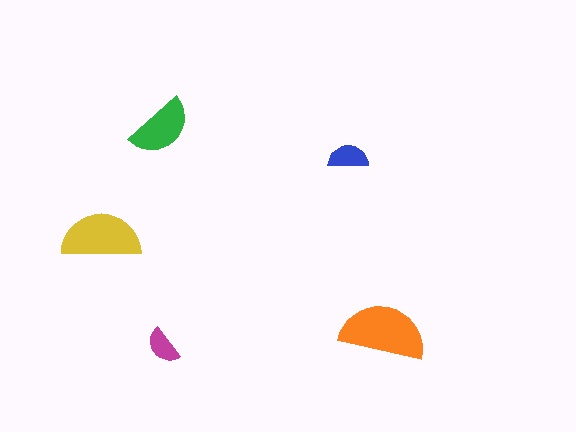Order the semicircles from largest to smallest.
the orange one, the yellow one, the green one, the blue one, the magenta one.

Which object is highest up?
The green semicircle is topmost.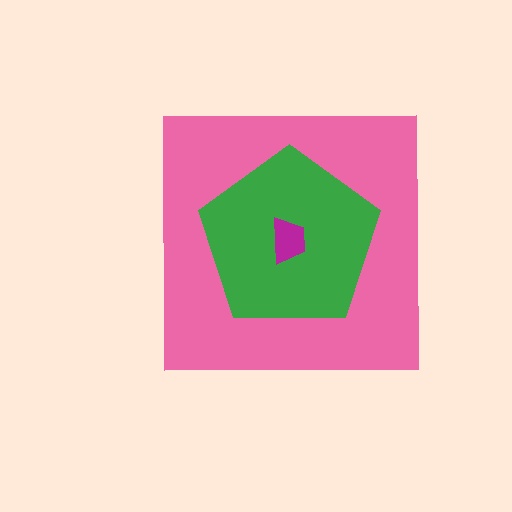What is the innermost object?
The magenta trapezoid.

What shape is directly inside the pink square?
The green pentagon.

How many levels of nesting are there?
3.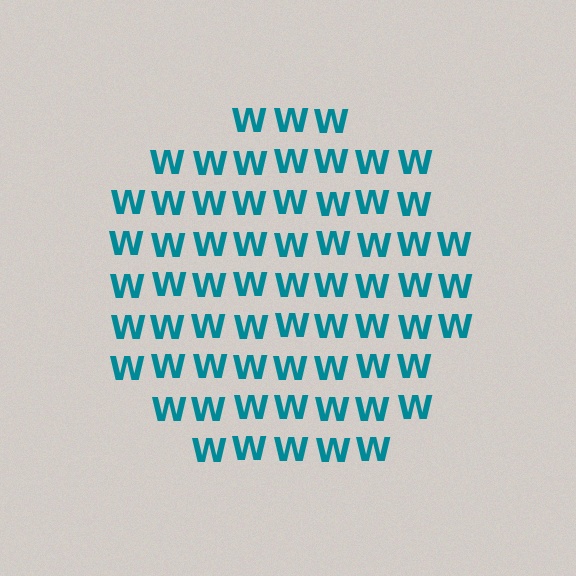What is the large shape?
The large shape is a circle.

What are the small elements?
The small elements are letter W's.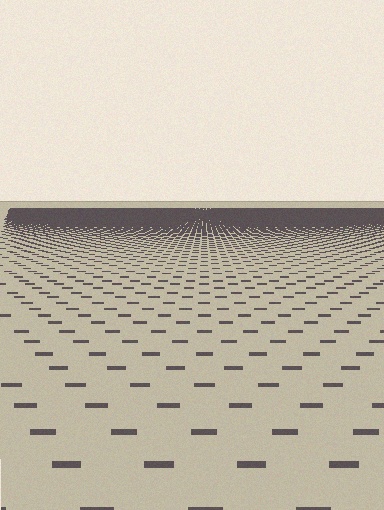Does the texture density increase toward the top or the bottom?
Density increases toward the top.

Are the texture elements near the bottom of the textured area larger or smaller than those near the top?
Larger. Near the bottom, elements are closer to the viewer and appear at a bigger on-screen size.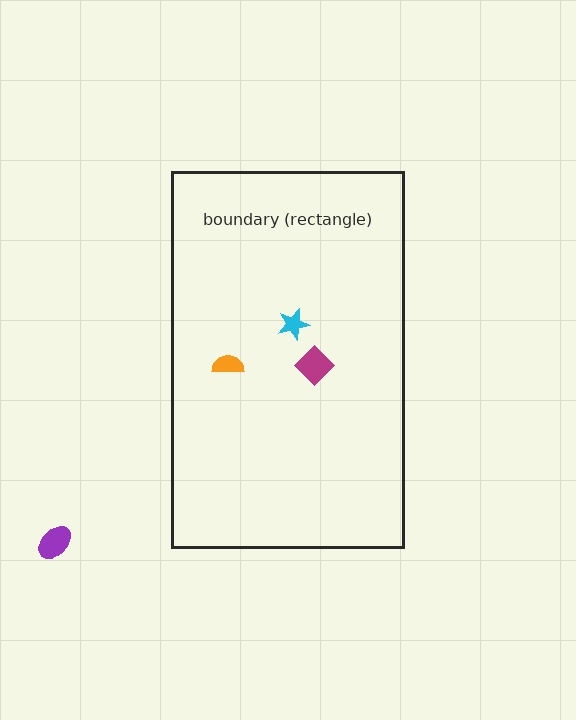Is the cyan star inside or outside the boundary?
Inside.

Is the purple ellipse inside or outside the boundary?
Outside.